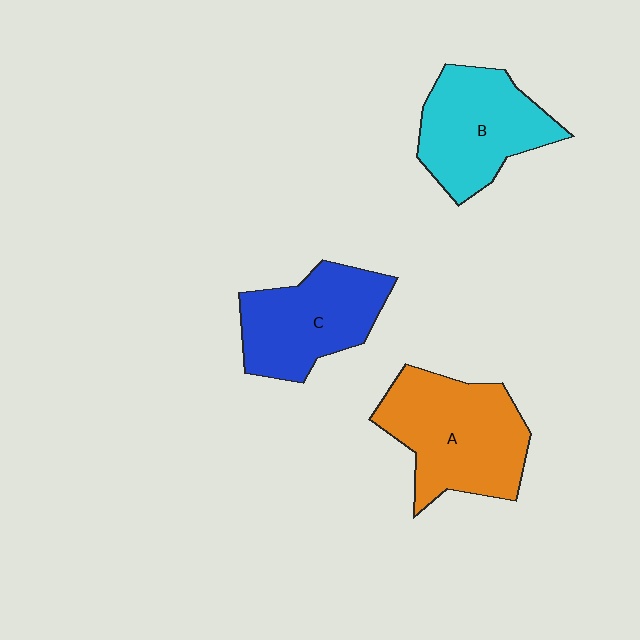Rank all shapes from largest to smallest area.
From largest to smallest: A (orange), B (cyan), C (blue).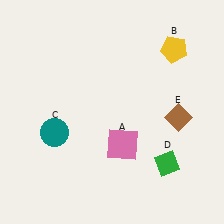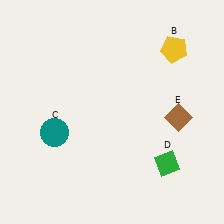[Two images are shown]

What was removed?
The pink square (A) was removed in Image 2.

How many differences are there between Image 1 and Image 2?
There is 1 difference between the two images.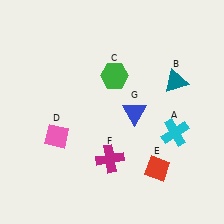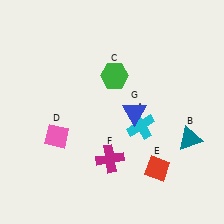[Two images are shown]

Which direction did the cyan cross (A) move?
The cyan cross (A) moved left.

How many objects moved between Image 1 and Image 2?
2 objects moved between the two images.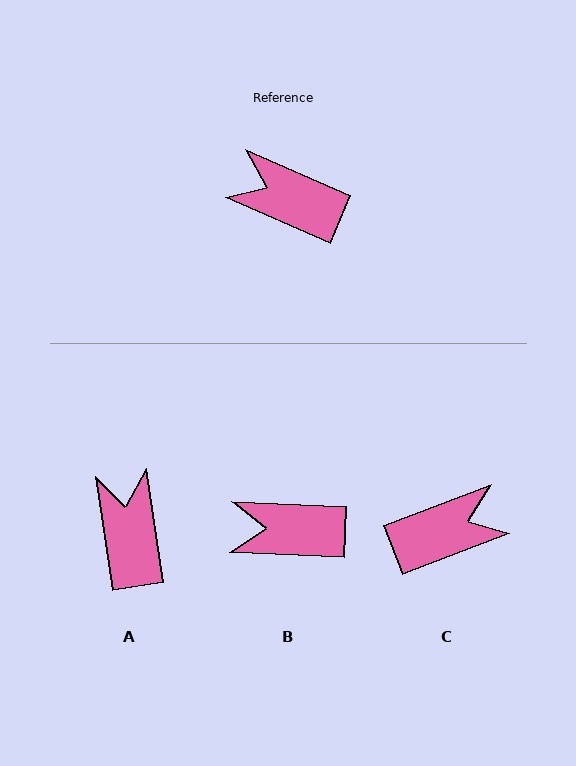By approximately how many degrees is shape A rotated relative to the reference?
Approximately 58 degrees clockwise.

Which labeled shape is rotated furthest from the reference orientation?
C, about 136 degrees away.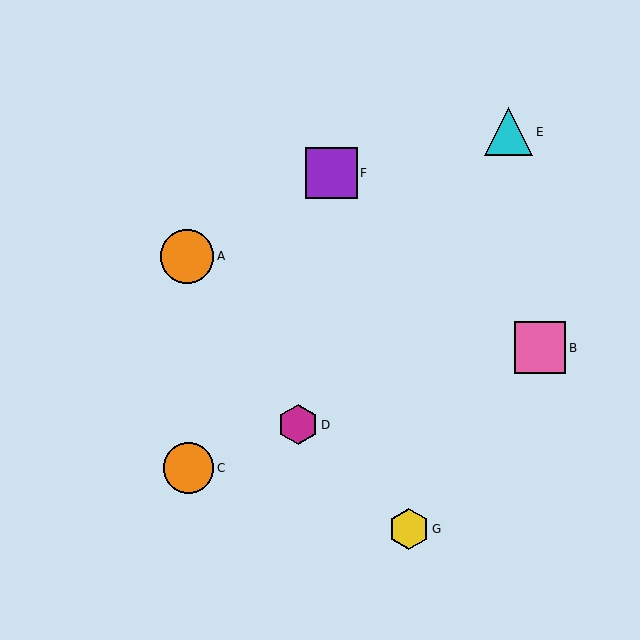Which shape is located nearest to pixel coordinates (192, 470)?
The orange circle (labeled C) at (189, 468) is nearest to that location.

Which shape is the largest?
The orange circle (labeled A) is the largest.